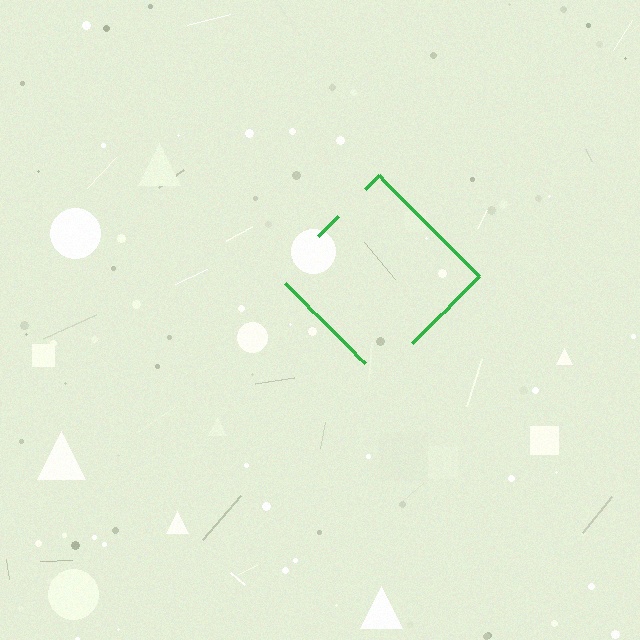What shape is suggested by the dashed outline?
The dashed outline suggests a diamond.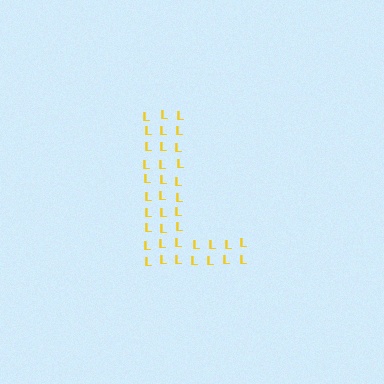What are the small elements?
The small elements are letter L's.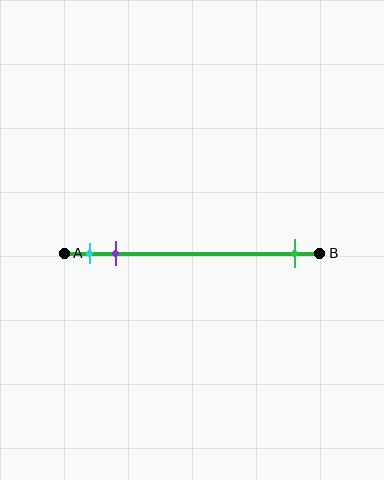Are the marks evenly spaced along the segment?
No, the marks are not evenly spaced.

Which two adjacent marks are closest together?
The cyan and purple marks are the closest adjacent pair.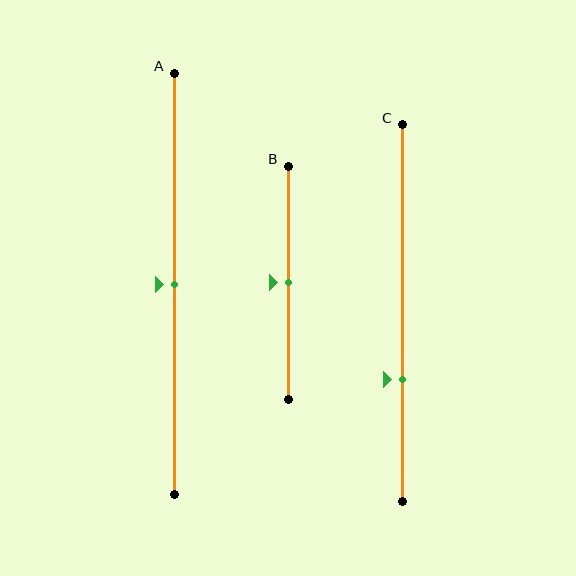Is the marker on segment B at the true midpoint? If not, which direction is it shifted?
Yes, the marker on segment B is at the true midpoint.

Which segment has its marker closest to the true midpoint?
Segment A has its marker closest to the true midpoint.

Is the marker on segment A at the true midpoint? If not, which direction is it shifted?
Yes, the marker on segment A is at the true midpoint.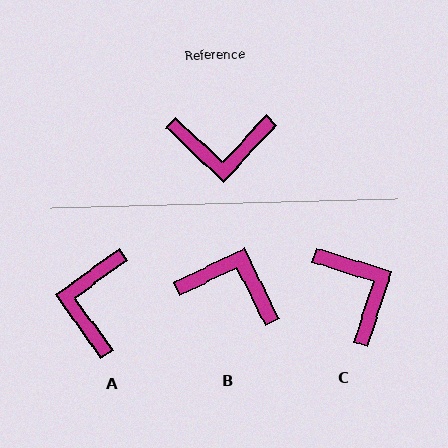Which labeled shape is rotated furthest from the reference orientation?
B, about 159 degrees away.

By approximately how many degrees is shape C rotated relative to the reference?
Approximately 116 degrees counter-clockwise.